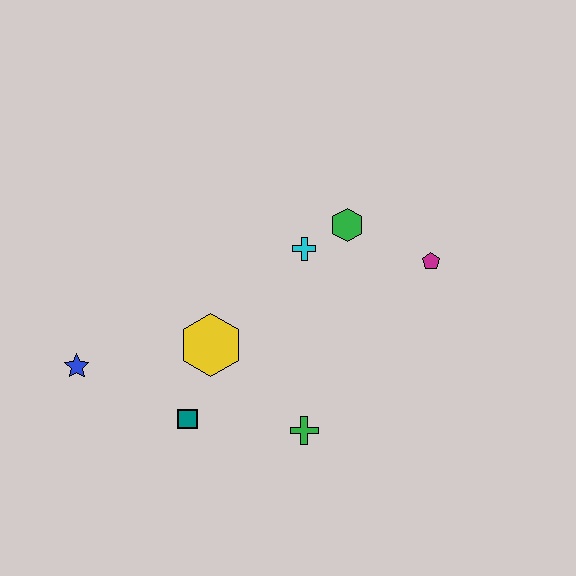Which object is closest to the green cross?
The teal square is closest to the green cross.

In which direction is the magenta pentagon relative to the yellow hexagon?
The magenta pentagon is to the right of the yellow hexagon.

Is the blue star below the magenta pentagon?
Yes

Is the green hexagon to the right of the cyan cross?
Yes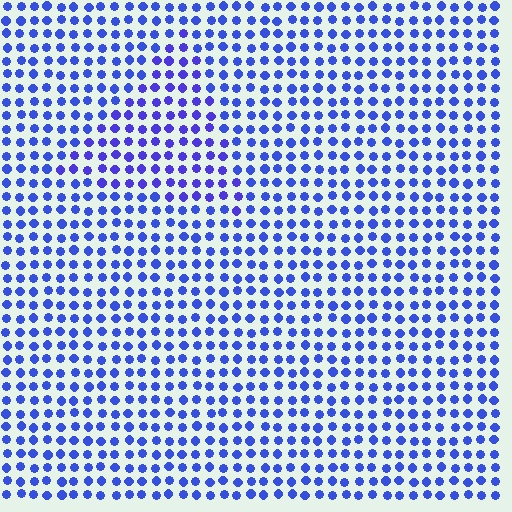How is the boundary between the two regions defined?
The boundary is defined purely by a slight shift in hue (about 18 degrees). Spacing, size, and orientation are identical on both sides.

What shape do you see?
I see a triangle.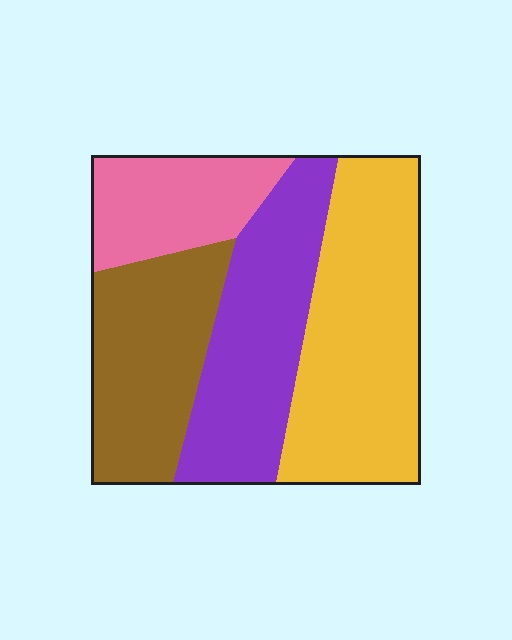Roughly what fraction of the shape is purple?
Purple takes up between a sixth and a third of the shape.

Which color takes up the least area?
Pink, at roughly 15%.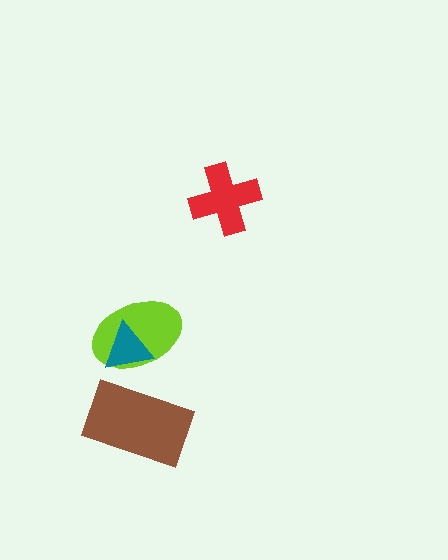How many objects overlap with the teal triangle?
1 object overlaps with the teal triangle.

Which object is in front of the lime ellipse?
The teal triangle is in front of the lime ellipse.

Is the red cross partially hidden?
No, no other shape covers it.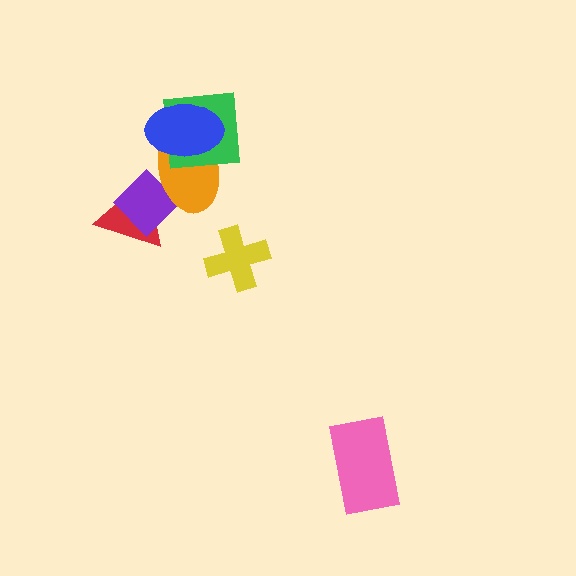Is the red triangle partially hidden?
Yes, it is partially covered by another shape.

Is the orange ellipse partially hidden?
Yes, it is partially covered by another shape.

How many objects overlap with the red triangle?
2 objects overlap with the red triangle.